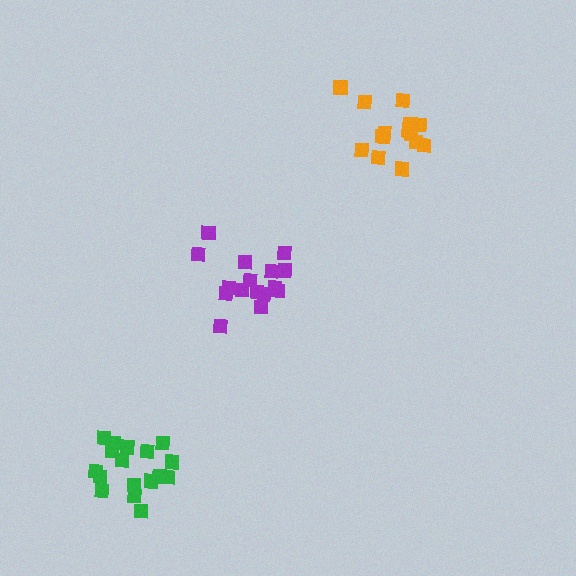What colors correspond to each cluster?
The clusters are colored: green, purple, orange.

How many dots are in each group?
Group 1: 17 dots, Group 2: 16 dots, Group 3: 15 dots (48 total).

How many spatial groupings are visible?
There are 3 spatial groupings.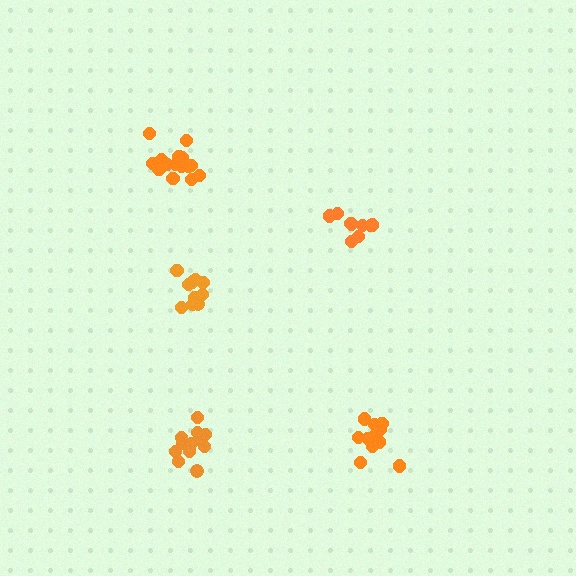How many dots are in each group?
Group 1: 9 dots, Group 2: 10 dots, Group 3: 11 dots, Group 4: 15 dots, Group 5: 12 dots (57 total).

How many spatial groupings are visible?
There are 5 spatial groupings.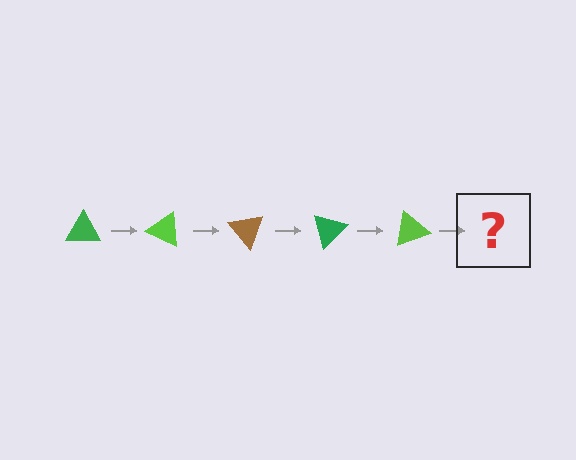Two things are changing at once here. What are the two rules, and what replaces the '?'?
The two rules are that it rotates 25 degrees each step and the color cycles through green, lime, and brown. The '?' should be a brown triangle, rotated 125 degrees from the start.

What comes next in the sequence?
The next element should be a brown triangle, rotated 125 degrees from the start.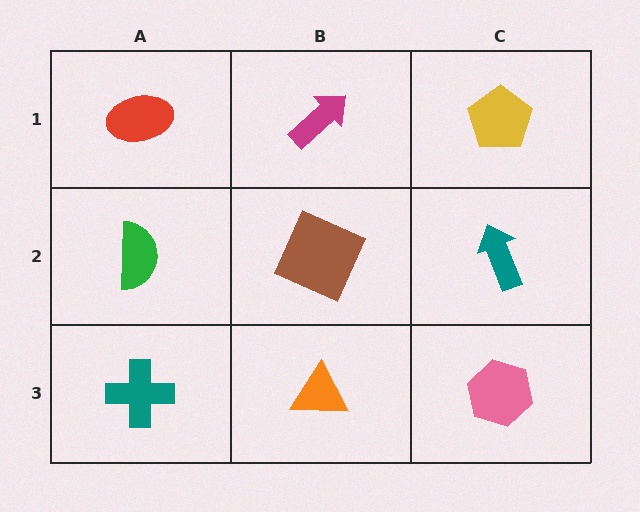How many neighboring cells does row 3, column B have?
3.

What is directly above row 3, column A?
A green semicircle.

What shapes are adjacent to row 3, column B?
A brown square (row 2, column B), a teal cross (row 3, column A), a pink hexagon (row 3, column C).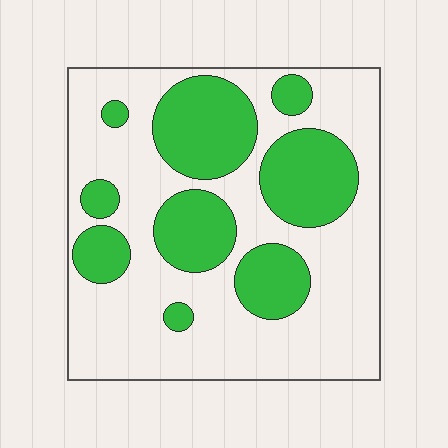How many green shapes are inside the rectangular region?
9.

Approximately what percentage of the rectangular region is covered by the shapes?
Approximately 35%.